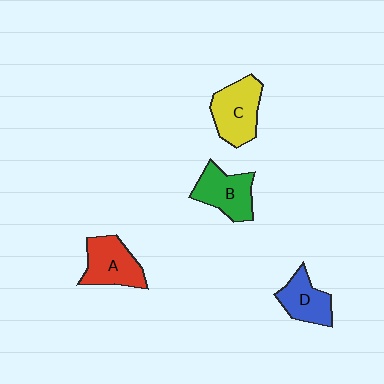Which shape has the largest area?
Shape C (yellow).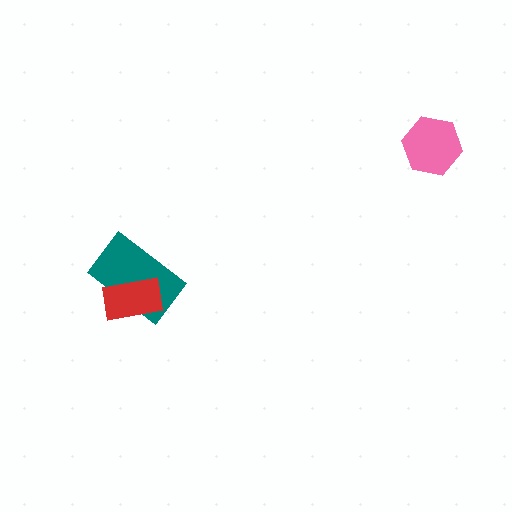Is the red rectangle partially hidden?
No, no other shape covers it.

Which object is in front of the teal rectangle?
The red rectangle is in front of the teal rectangle.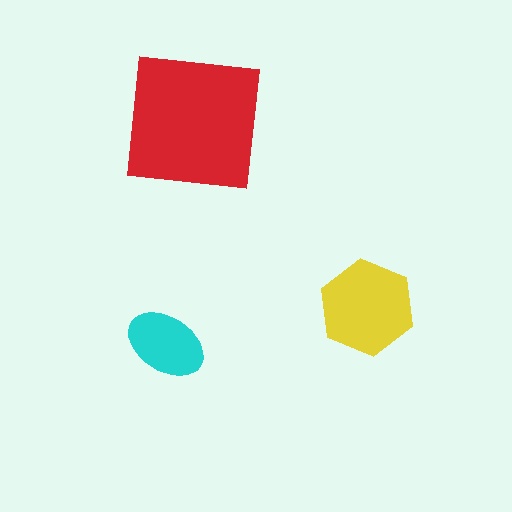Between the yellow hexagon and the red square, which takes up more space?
The red square.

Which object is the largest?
The red square.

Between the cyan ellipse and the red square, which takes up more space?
The red square.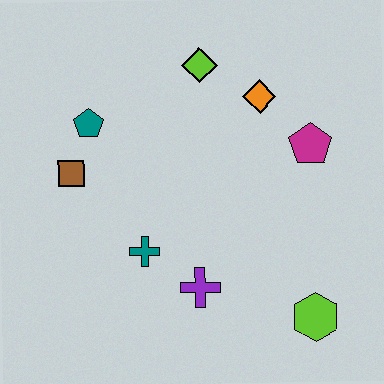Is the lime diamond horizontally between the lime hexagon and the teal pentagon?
Yes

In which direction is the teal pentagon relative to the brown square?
The teal pentagon is above the brown square.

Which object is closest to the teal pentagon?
The brown square is closest to the teal pentagon.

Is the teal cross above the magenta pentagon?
No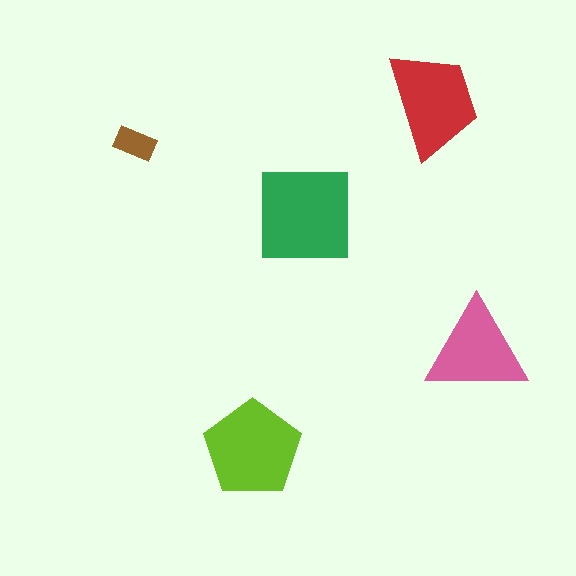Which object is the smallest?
The brown rectangle.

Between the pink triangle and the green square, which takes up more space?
The green square.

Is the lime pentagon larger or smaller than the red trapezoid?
Larger.